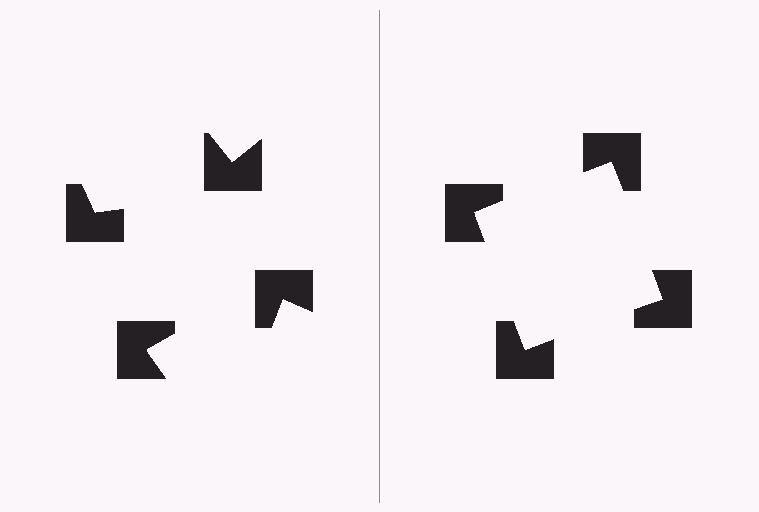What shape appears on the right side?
An illusory square.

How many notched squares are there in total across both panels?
8 — 4 on each side.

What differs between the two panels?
The notched squares are positioned identically on both sides; only the wedge orientations differ. On the right they align to a square; on the left they are misaligned.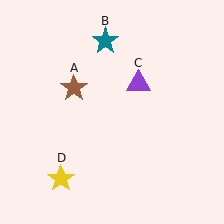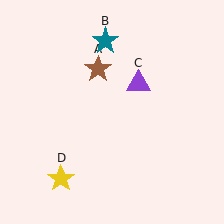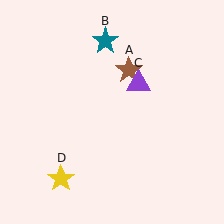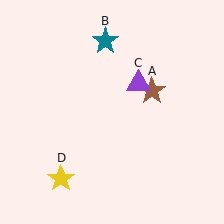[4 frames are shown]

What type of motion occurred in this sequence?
The brown star (object A) rotated clockwise around the center of the scene.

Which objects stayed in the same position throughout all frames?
Teal star (object B) and purple triangle (object C) and yellow star (object D) remained stationary.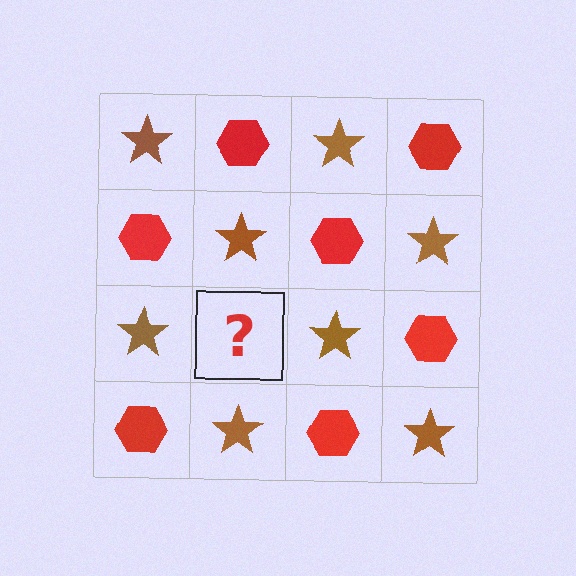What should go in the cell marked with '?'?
The missing cell should contain a red hexagon.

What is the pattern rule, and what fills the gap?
The rule is that it alternates brown star and red hexagon in a checkerboard pattern. The gap should be filled with a red hexagon.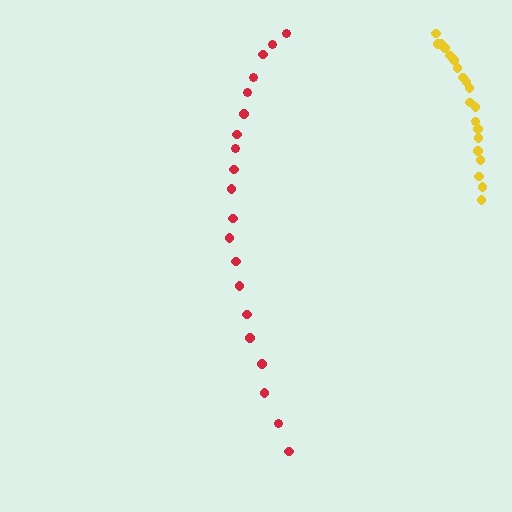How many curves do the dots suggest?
There are 2 distinct paths.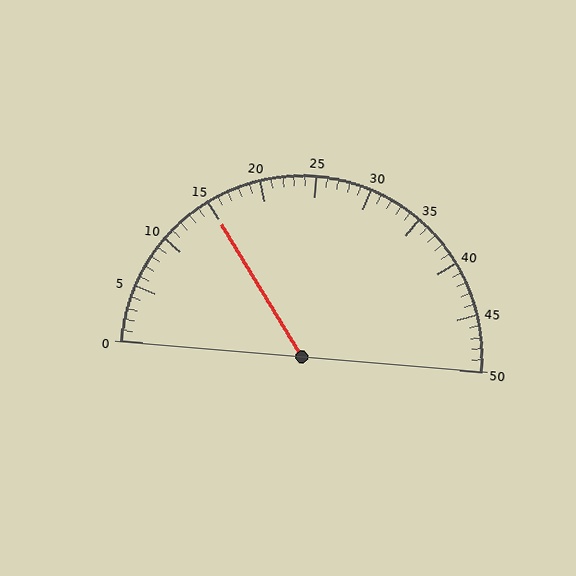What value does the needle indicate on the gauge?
The needle indicates approximately 15.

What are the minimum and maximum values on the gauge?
The gauge ranges from 0 to 50.